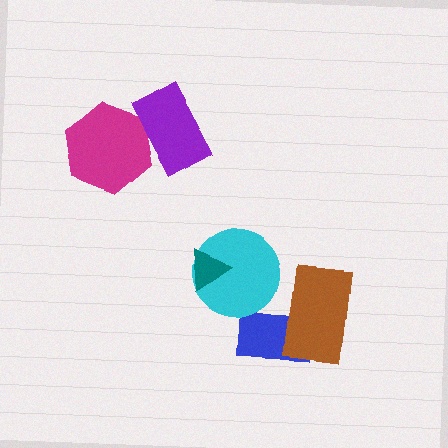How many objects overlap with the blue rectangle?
1 object overlaps with the blue rectangle.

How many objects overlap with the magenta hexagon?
1 object overlaps with the magenta hexagon.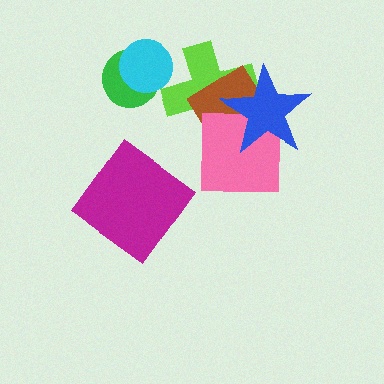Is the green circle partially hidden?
Yes, it is partially covered by another shape.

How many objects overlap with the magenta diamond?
0 objects overlap with the magenta diamond.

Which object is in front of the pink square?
The blue star is in front of the pink square.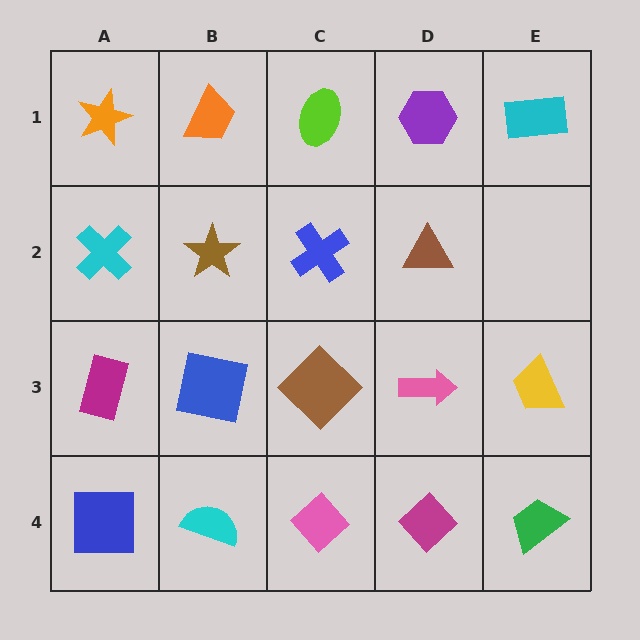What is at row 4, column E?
A green trapezoid.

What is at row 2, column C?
A blue cross.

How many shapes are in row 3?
5 shapes.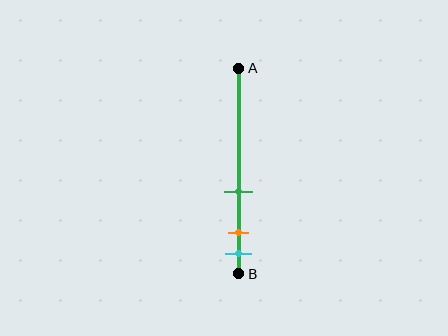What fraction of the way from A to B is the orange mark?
The orange mark is approximately 80% (0.8) of the way from A to B.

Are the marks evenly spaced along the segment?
No, the marks are not evenly spaced.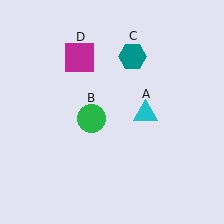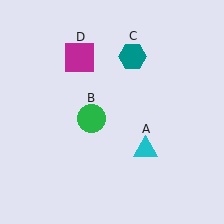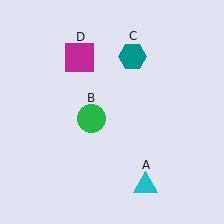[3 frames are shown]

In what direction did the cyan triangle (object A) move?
The cyan triangle (object A) moved down.